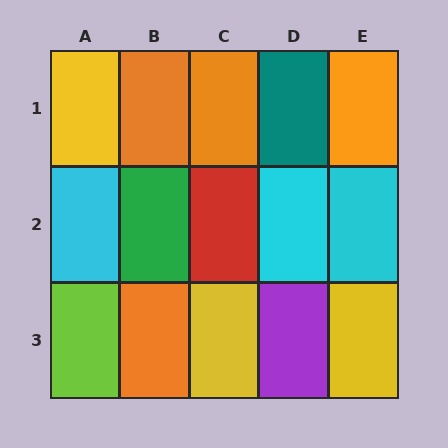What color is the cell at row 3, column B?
Orange.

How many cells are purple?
1 cell is purple.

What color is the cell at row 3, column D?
Purple.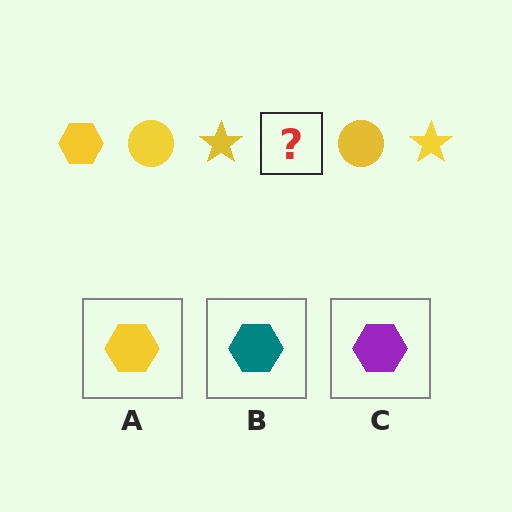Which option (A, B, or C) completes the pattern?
A.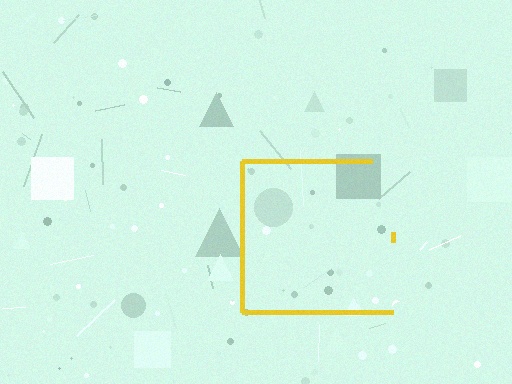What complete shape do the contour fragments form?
The contour fragments form a square.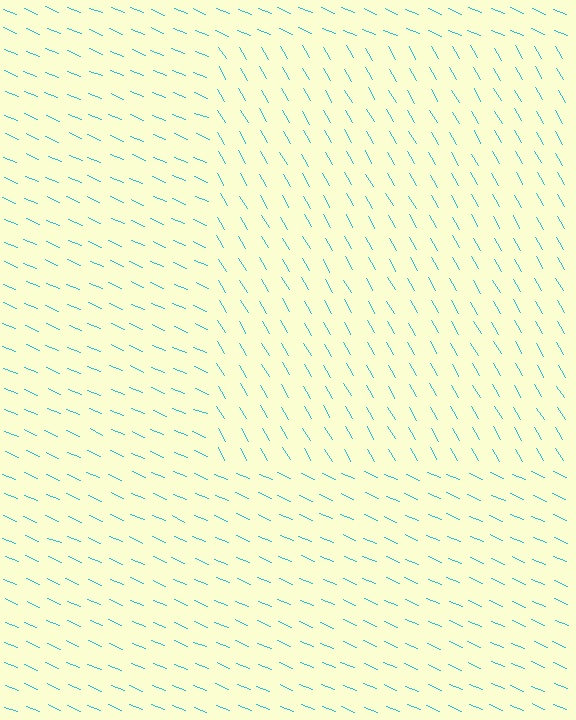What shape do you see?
I see a rectangle.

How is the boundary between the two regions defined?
The boundary is defined purely by a change in line orientation (approximately 37 degrees difference). All lines are the same color and thickness.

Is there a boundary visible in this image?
Yes, there is a texture boundary formed by a change in line orientation.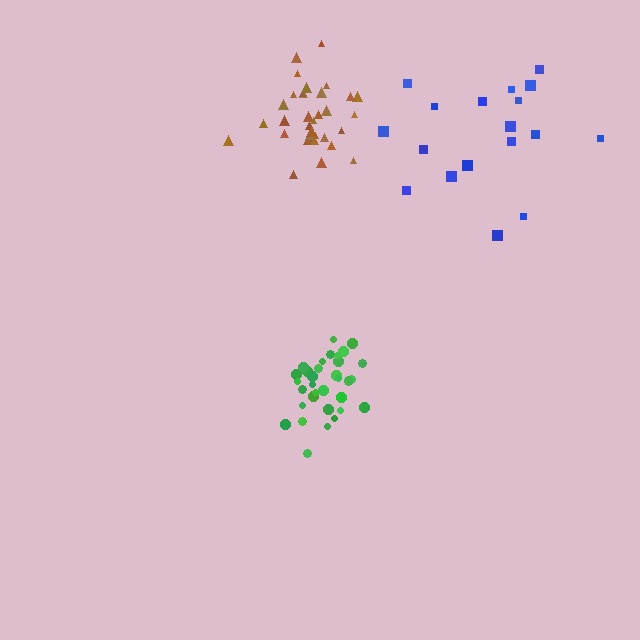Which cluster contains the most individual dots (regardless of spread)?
Green (34).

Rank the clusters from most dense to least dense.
green, brown, blue.